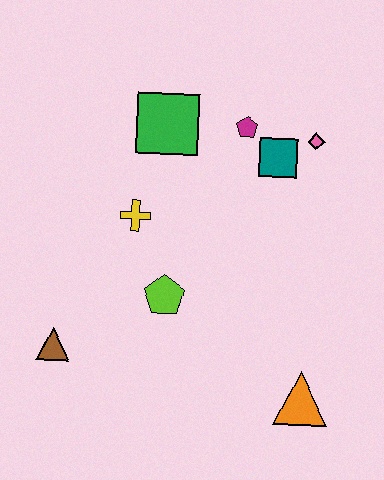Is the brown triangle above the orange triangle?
Yes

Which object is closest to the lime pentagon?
The yellow cross is closest to the lime pentagon.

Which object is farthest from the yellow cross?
The orange triangle is farthest from the yellow cross.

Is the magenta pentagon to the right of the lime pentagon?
Yes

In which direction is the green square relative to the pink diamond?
The green square is to the left of the pink diamond.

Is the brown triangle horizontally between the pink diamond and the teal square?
No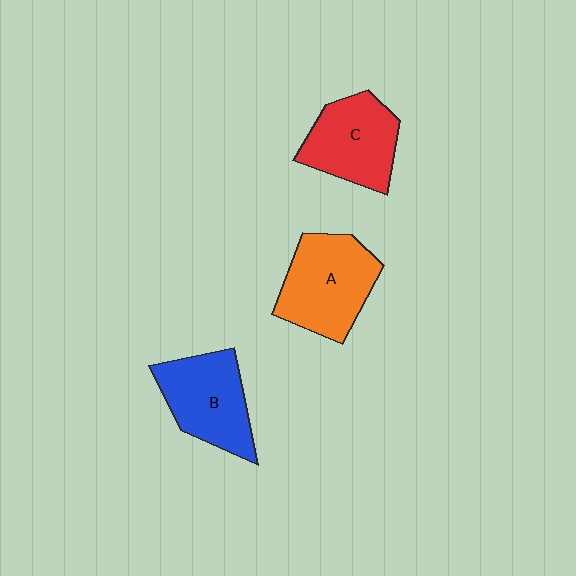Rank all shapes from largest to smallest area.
From largest to smallest: A (orange), B (blue), C (red).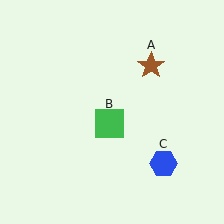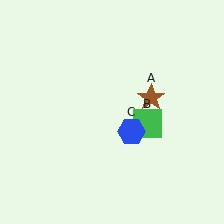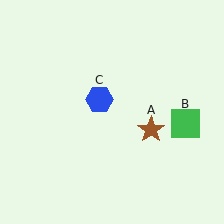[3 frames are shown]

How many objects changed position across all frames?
3 objects changed position: brown star (object A), green square (object B), blue hexagon (object C).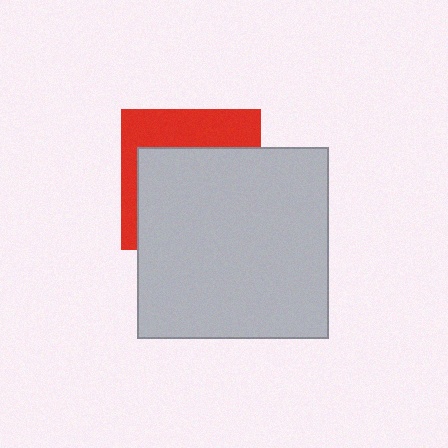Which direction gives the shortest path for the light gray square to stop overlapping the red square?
Moving down gives the shortest separation.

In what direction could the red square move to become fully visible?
The red square could move up. That would shift it out from behind the light gray square entirely.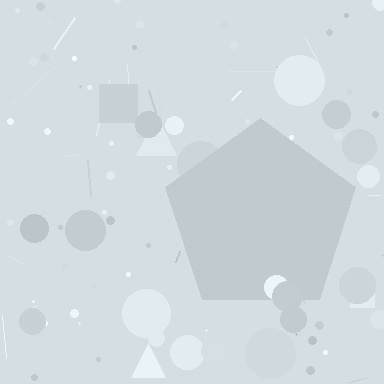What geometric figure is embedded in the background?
A pentagon is embedded in the background.